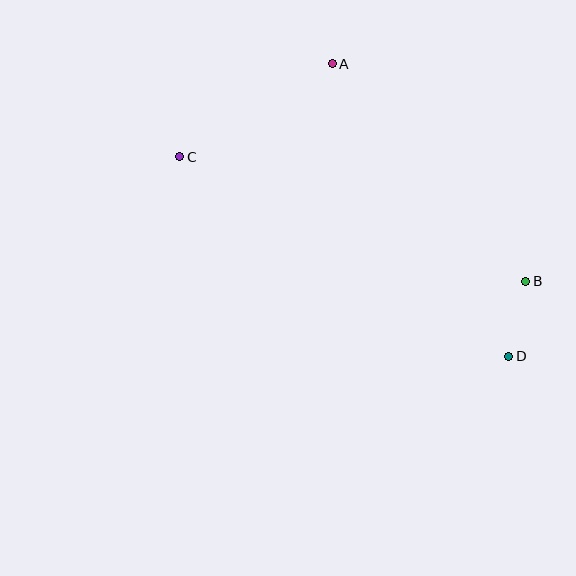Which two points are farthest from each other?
Points C and D are farthest from each other.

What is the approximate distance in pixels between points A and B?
The distance between A and B is approximately 291 pixels.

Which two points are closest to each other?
Points B and D are closest to each other.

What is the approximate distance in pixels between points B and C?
The distance between B and C is approximately 368 pixels.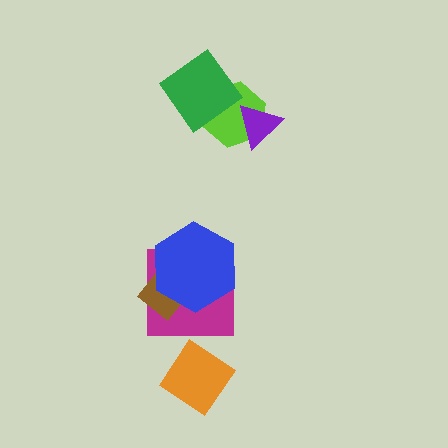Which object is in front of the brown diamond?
The blue hexagon is in front of the brown diamond.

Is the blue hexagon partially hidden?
No, no other shape covers it.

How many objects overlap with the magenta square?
2 objects overlap with the magenta square.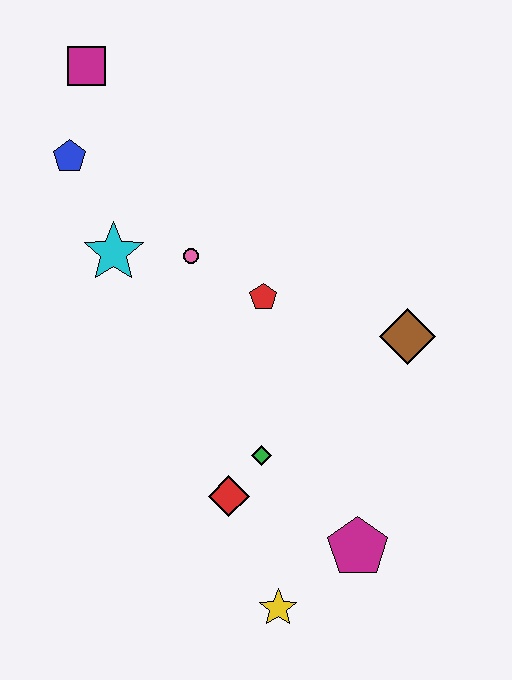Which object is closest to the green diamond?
The red diamond is closest to the green diamond.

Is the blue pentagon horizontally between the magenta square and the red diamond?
No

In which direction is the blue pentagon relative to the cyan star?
The blue pentagon is above the cyan star.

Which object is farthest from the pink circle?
The yellow star is farthest from the pink circle.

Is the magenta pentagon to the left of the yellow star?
No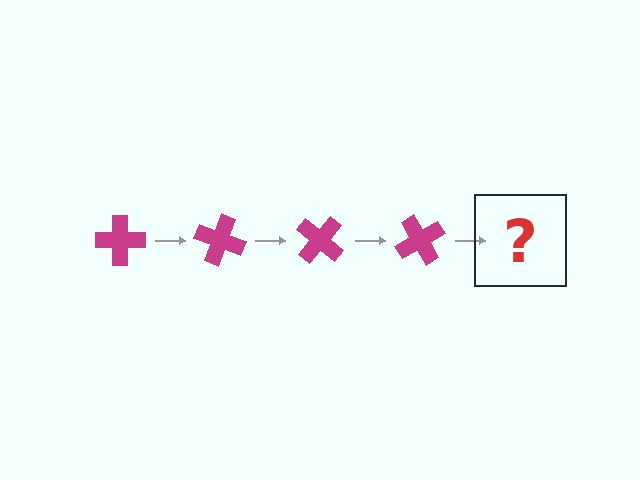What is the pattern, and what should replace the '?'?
The pattern is that the cross rotates 20 degrees each step. The '?' should be a magenta cross rotated 80 degrees.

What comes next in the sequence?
The next element should be a magenta cross rotated 80 degrees.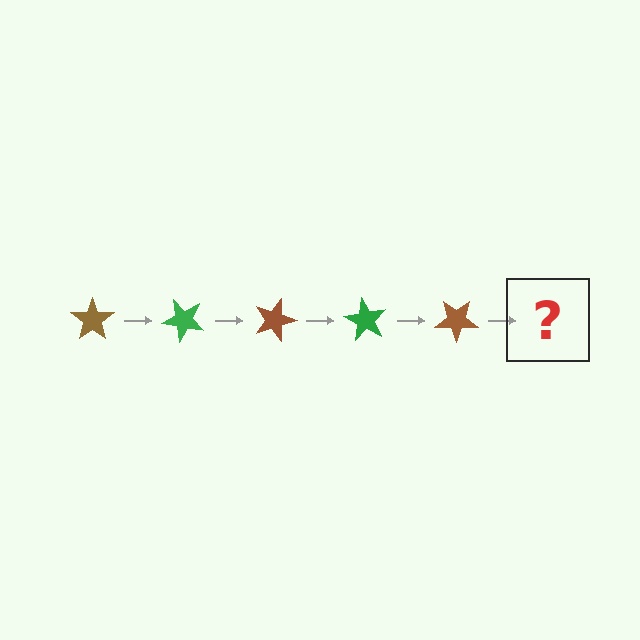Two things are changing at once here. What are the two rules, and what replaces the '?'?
The two rules are that it rotates 45 degrees each step and the color cycles through brown and green. The '?' should be a green star, rotated 225 degrees from the start.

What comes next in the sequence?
The next element should be a green star, rotated 225 degrees from the start.